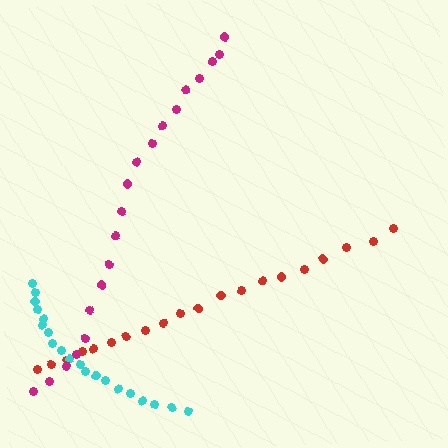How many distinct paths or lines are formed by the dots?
There are 3 distinct paths.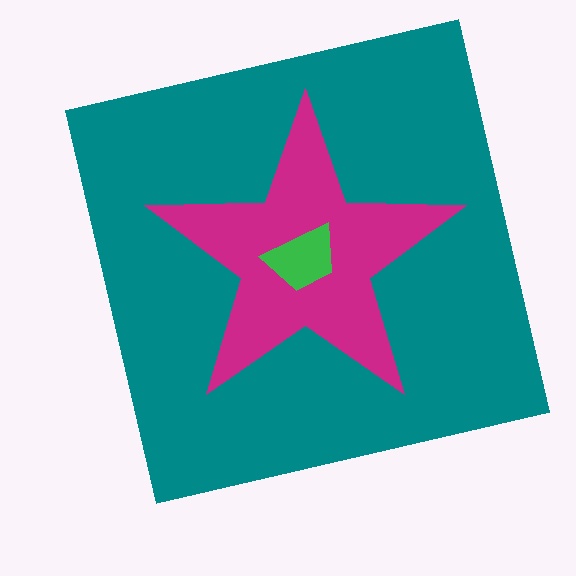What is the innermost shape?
The green trapezoid.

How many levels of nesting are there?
3.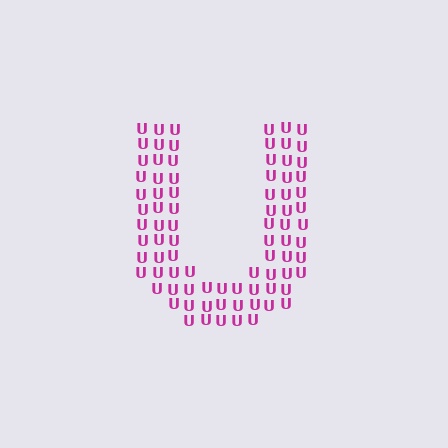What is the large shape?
The large shape is the letter U.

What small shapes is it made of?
It is made of small letter U's.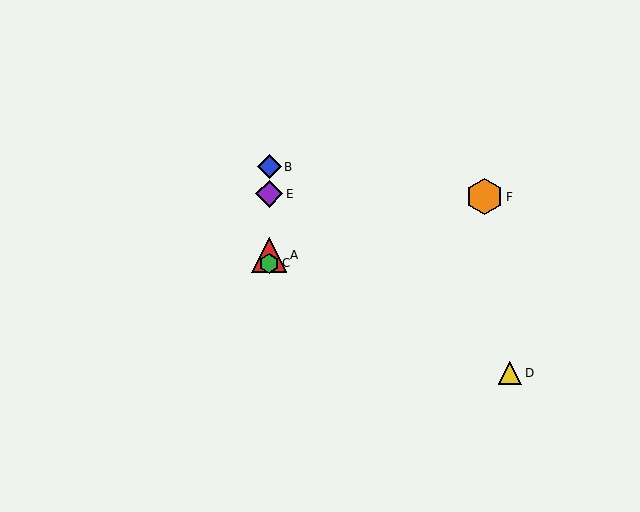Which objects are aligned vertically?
Objects A, B, C, E are aligned vertically.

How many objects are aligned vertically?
4 objects (A, B, C, E) are aligned vertically.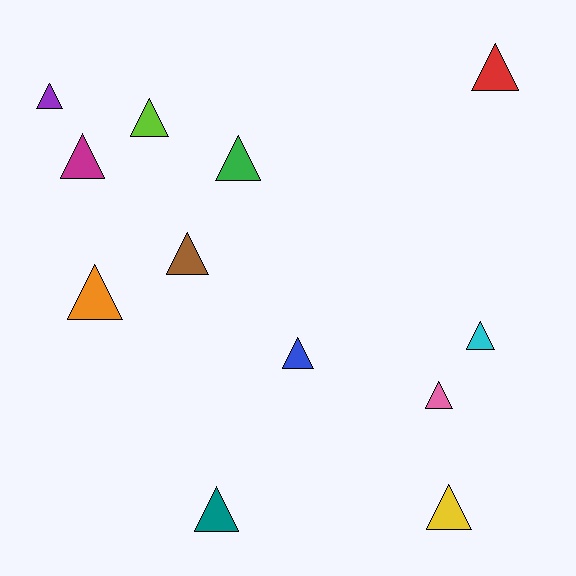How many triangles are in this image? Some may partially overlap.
There are 12 triangles.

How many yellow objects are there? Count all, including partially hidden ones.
There is 1 yellow object.